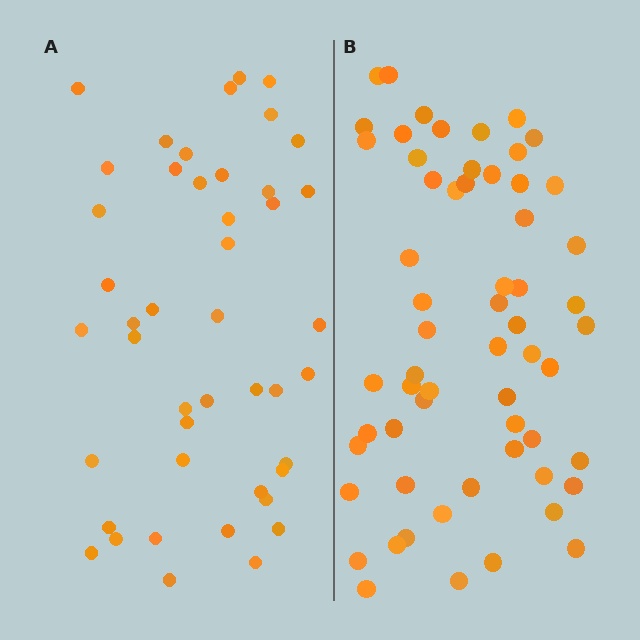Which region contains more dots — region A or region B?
Region B (the right region) has more dots.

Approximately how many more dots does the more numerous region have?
Region B has approximately 15 more dots than region A.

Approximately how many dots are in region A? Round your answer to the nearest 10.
About 40 dots. (The exact count is 45, which rounds to 40.)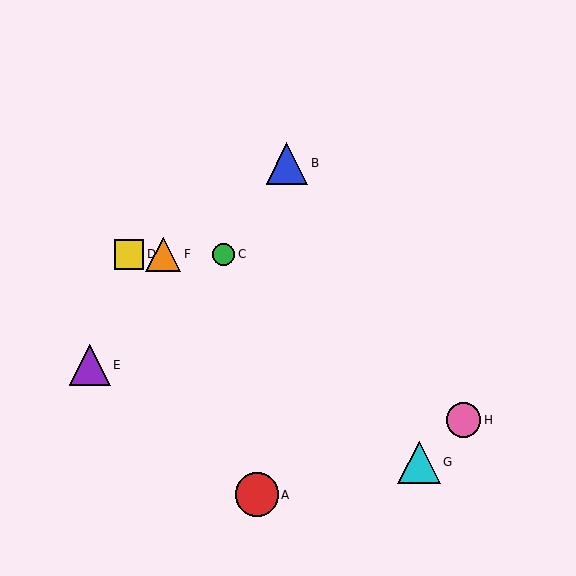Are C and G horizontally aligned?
No, C is at y≈255 and G is at y≈463.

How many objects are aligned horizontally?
3 objects (C, D, F) are aligned horizontally.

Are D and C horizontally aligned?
Yes, both are at y≈255.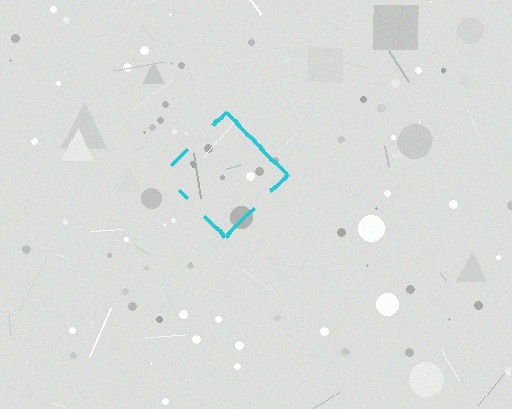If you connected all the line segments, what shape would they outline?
They would outline a diamond.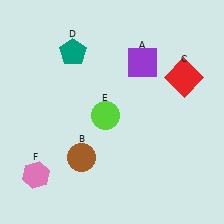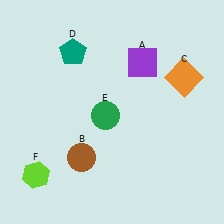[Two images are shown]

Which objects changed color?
C changed from red to orange. E changed from lime to green. F changed from pink to lime.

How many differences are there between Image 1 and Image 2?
There are 3 differences between the two images.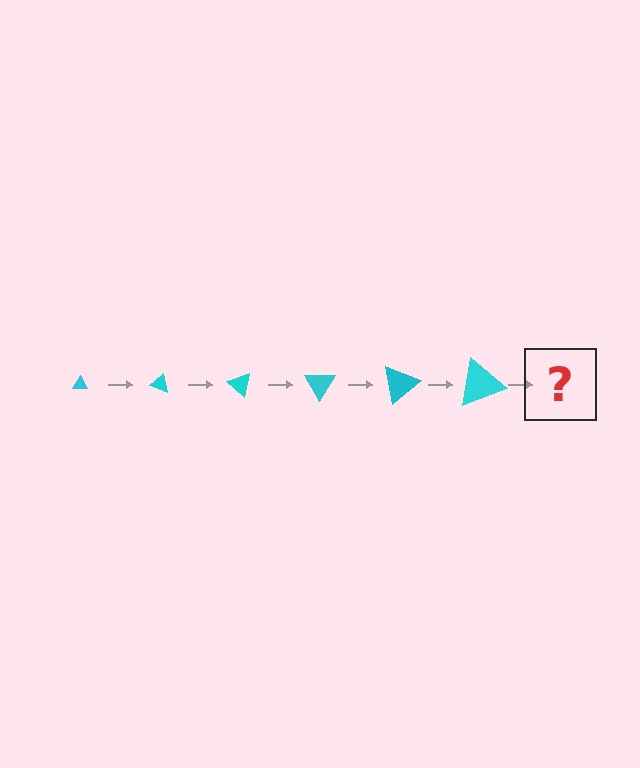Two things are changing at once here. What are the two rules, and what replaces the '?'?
The two rules are that the triangle grows larger each step and it rotates 20 degrees each step. The '?' should be a triangle, larger than the previous one and rotated 120 degrees from the start.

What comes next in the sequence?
The next element should be a triangle, larger than the previous one and rotated 120 degrees from the start.